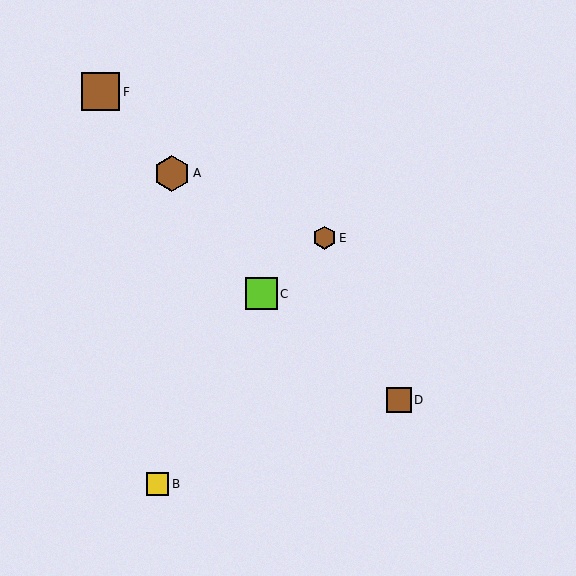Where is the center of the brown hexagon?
The center of the brown hexagon is at (172, 173).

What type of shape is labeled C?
Shape C is a lime square.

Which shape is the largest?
The brown square (labeled F) is the largest.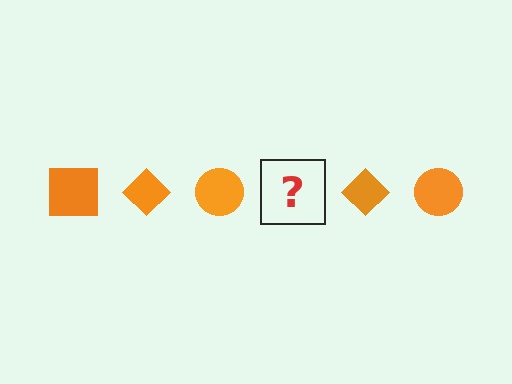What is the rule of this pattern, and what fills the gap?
The rule is that the pattern cycles through square, diamond, circle shapes in orange. The gap should be filled with an orange square.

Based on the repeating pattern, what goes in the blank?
The blank should be an orange square.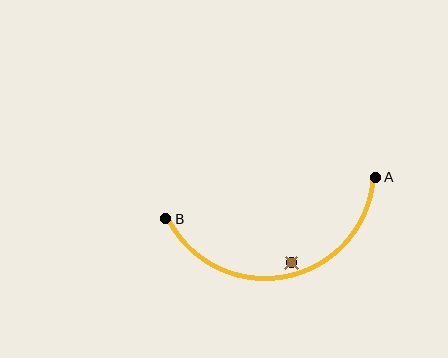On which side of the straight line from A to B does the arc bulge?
The arc bulges below the straight line connecting A and B.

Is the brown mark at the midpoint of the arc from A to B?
No — the brown mark does not lie on the arc at all. It sits slightly inside the curve.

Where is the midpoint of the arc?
The arc midpoint is the point on the curve farthest from the straight line joining A and B. It sits below that line.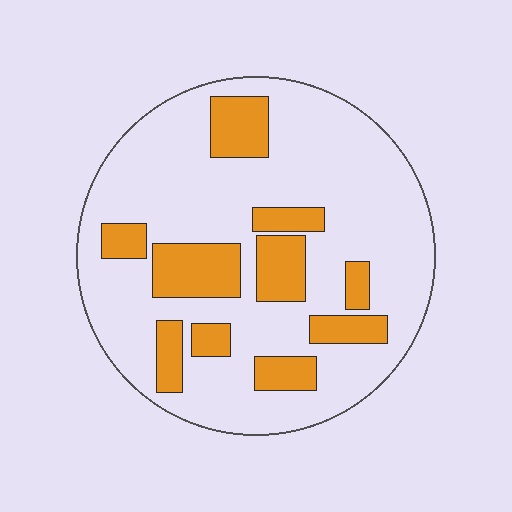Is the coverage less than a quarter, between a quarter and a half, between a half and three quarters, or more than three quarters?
Less than a quarter.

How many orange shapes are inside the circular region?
10.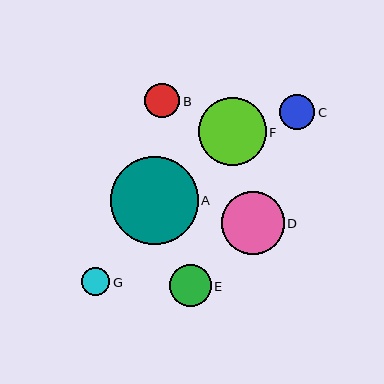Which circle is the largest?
Circle A is the largest with a size of approximately 88 pixels.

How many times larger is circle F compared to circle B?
Circle F is approximately 1.9 times the size of circle B.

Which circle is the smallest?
Circle G is the smallest with a size of approximately 28 pixels.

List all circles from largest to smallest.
From largest to smallest: A, F, D, E, C, B, G.